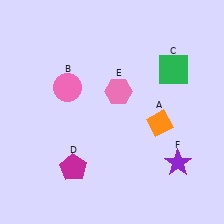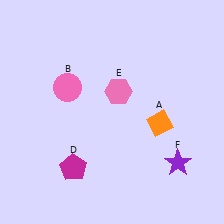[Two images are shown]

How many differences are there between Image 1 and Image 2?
There is 1 difference between the two images.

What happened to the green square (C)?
The green square (C) was removed in Image 2. It was in the top-right area of Image 1.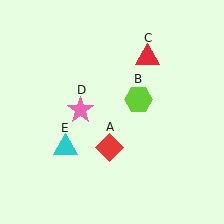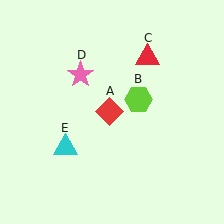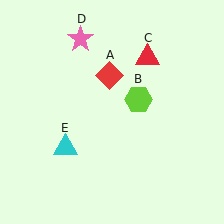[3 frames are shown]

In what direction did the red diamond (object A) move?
The red diamond (object A) moved up.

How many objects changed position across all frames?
2 objects changed position: red diamond (object A), pink star (object D).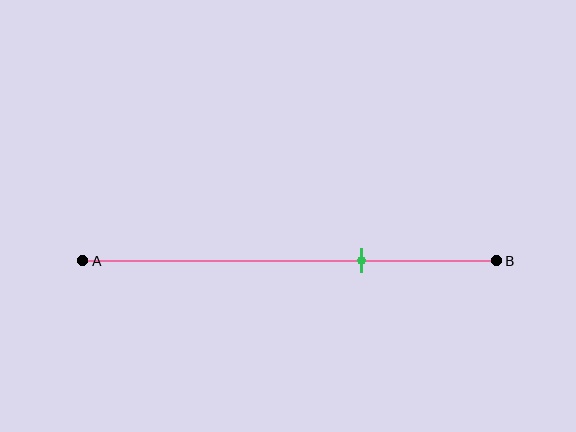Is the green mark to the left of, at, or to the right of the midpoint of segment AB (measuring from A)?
The green mark is to the right of the midpoint of segment AB.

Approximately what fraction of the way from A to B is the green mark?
The green mark is approximately 65% of the way from A to B.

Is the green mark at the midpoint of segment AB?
No, the mark is at about 65% from A, not at the 50% midpoint.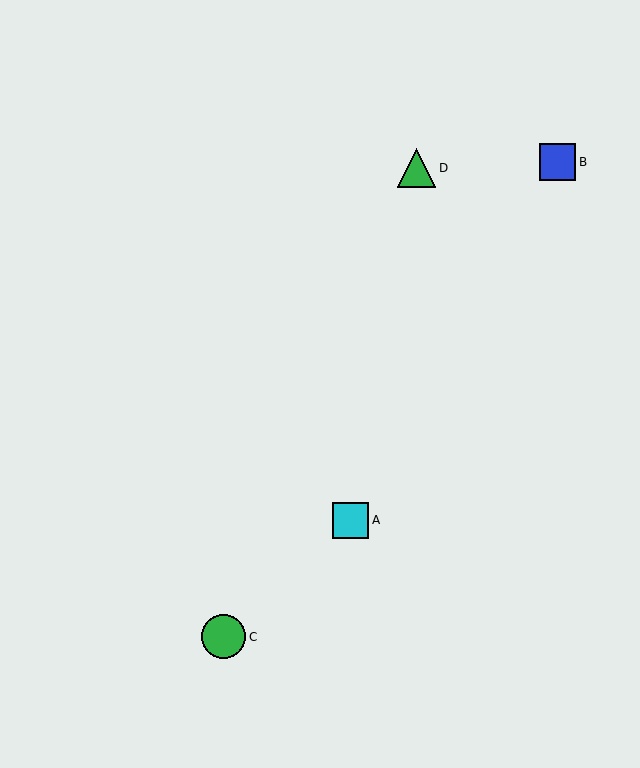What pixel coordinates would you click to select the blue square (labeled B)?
Click at (558, 162) to select the blue square B.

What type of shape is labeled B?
Shape B is a blue square.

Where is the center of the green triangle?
The center of the green triangle is at (416, 168).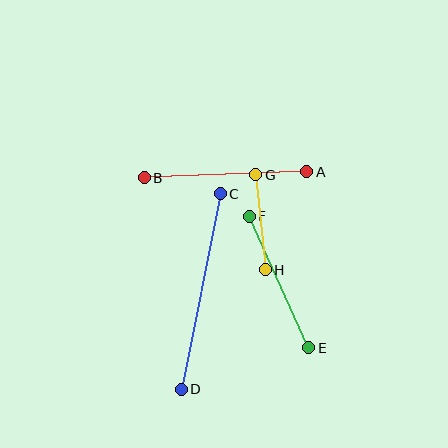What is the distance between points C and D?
The distance is approximately 199 pixels.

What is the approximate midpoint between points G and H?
The midpoint is at approximately (260, 222) pixels.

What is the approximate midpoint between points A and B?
The midpoint is at approximately (225, 175) pixels.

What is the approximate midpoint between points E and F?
The midpoint is at approximately (279, 282) pixels.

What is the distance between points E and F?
The distance is approximately 144 pixels.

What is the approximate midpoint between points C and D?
The midpoint is at approximately (201, 292) pixels.